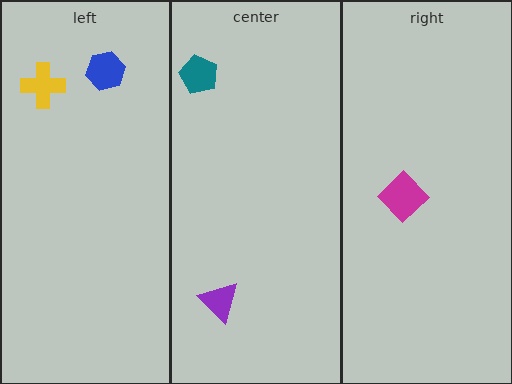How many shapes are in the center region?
2.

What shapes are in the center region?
The purple triangle, the teal pentagon.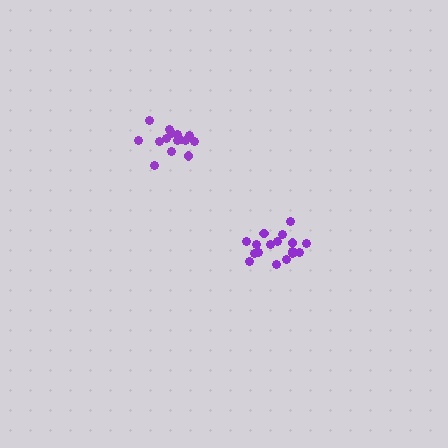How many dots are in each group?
Group 1: 17 dots, Group 2: 15 dots (32 total).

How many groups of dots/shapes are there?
There are 2 groups.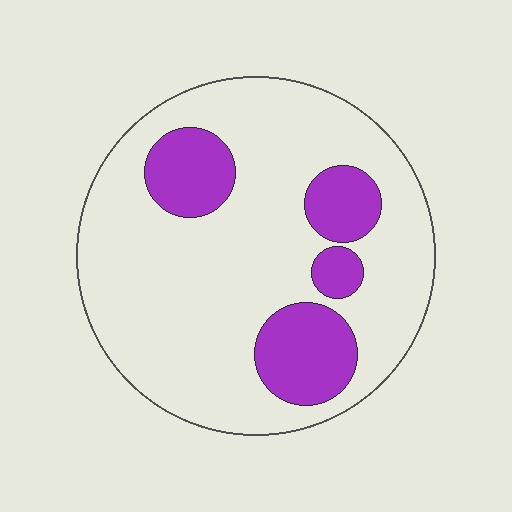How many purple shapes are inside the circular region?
4.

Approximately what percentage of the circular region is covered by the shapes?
Approximately 20%.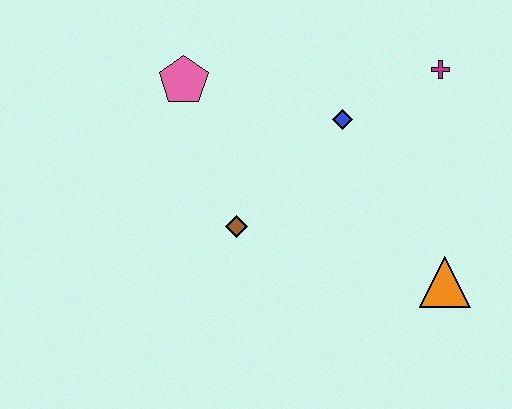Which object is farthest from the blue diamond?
The orange triangle is farthest from the blue diamond.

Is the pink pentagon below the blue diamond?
No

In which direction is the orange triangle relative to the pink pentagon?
The orange triangle is to the right of the pink pentagon.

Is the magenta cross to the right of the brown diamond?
Yes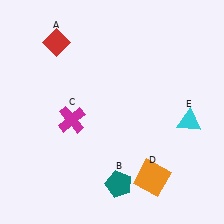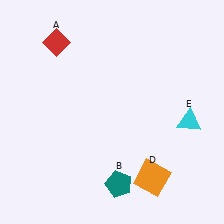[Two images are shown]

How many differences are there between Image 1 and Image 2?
There is 1 difference between the two images.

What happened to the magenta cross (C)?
The magenta cross (C) was removed in Image 2. It was in the bottom-left area of Image 1.